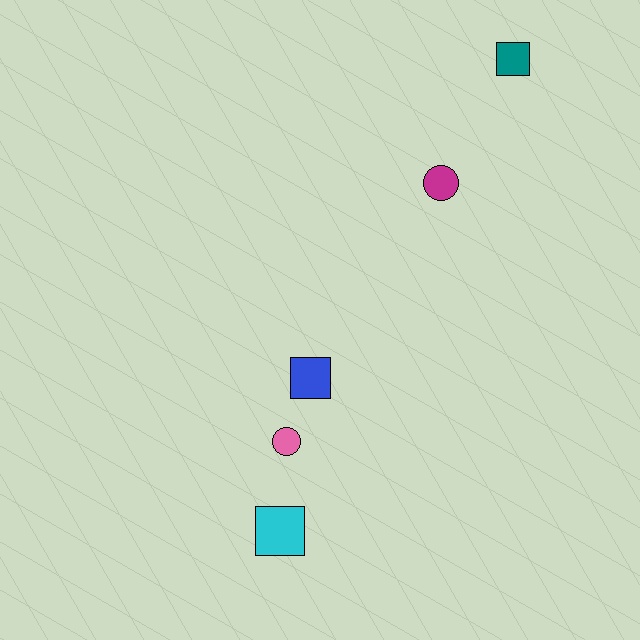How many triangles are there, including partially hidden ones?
There are no triangles.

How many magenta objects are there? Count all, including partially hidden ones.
There is 1 magenta object.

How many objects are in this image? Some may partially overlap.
There are 5 objects.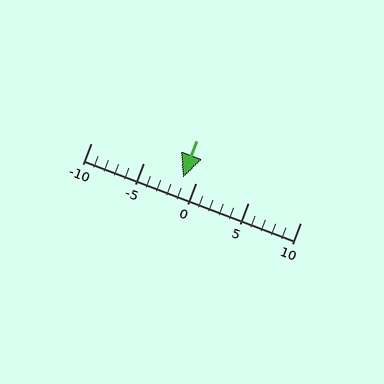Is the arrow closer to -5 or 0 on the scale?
The arrow is closer to 0.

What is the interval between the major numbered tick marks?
The major tick marks are spaced 5 units apart.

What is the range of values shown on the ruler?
The ruler shows values from -10 to 10.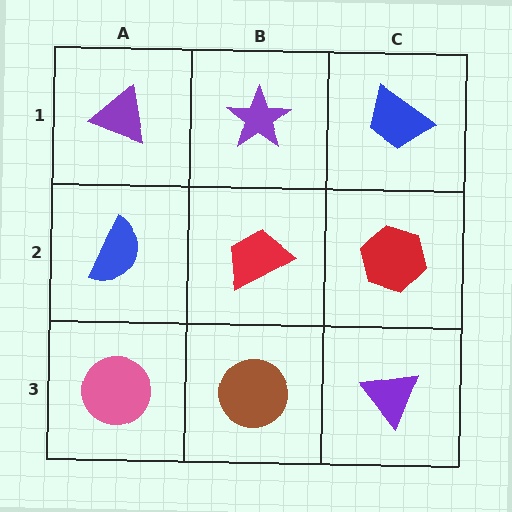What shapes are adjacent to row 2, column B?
A purple star (row 1, column B), a brown circle (row 3, column B), a blue semicircle (row 2, column A), a red hexagon (row 2, column C).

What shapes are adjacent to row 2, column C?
A blue trapezoid (row 1, column C), a purple triangle (row 3, column C), a red trapezoid (row 2, column B).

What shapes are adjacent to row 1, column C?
A red hexagon (row 2, column C), a purple star (row 1, column B).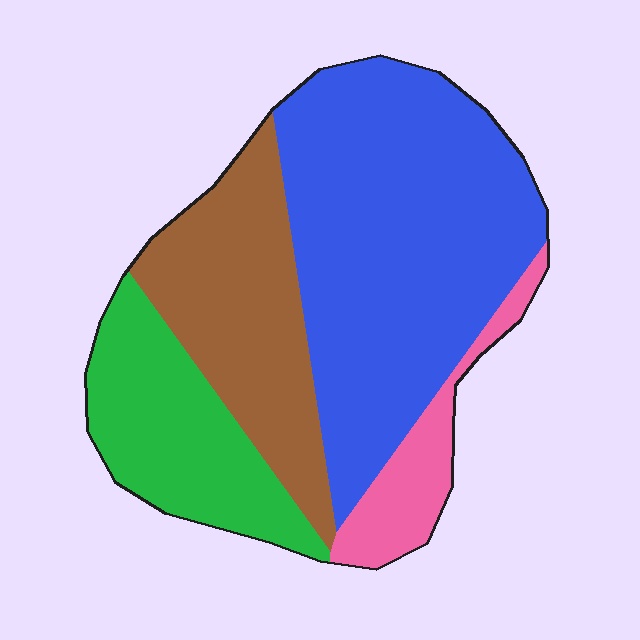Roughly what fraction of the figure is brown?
Brown takes up about one quarter (1/4) of the figure.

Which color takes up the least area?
Pink, at roughly 10%.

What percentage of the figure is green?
Green covers about 20% of the figure.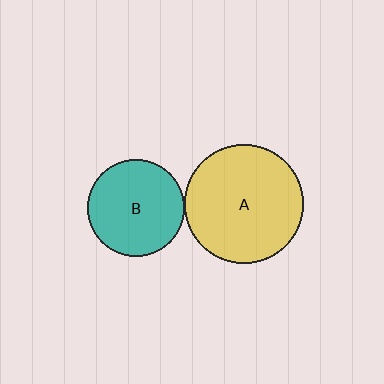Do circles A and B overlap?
Yes.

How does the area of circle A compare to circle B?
Approximately 1.5 times.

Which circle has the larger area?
Circle A (yellow).